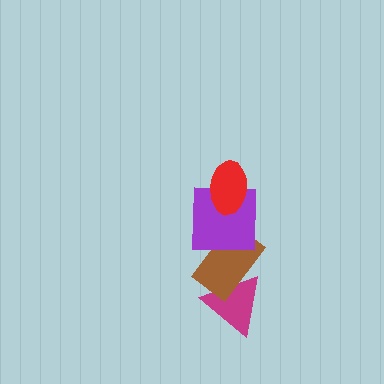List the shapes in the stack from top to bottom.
From top to bottom: the red ellipse, the purple square, the brown rectangle, the magenta triangle.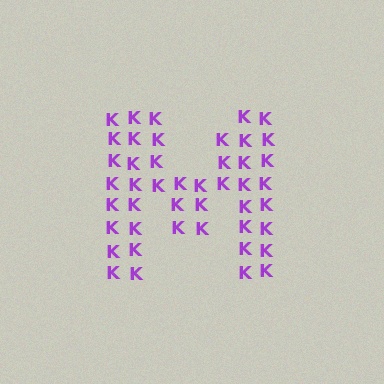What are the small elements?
The small elements are letter K's.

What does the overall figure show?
The overall figure shows the letter M.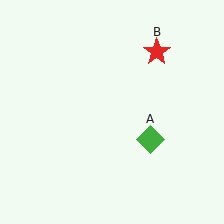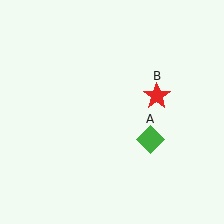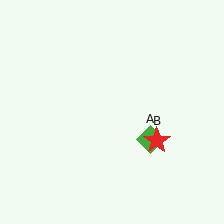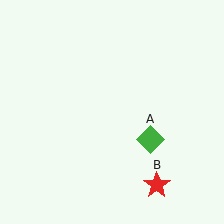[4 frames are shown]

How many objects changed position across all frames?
1 object changed position: red star (object B).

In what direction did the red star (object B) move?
The red star (object B) moved down.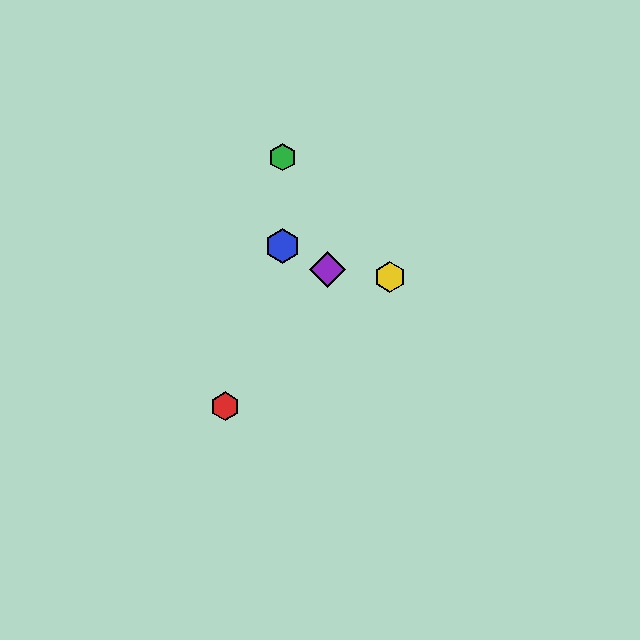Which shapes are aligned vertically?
The blue hexagon, the green hexagon are aligned vertically.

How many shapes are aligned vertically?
2 shapes (the blue hexagon, the green hexagon) are aligned vertically.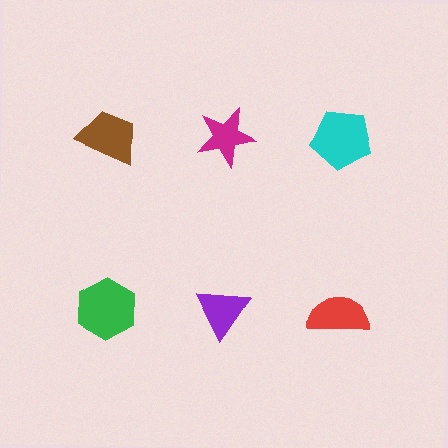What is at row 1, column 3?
A cyan pentagon.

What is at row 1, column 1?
A brown trapezoid.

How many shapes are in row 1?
3 shapes.